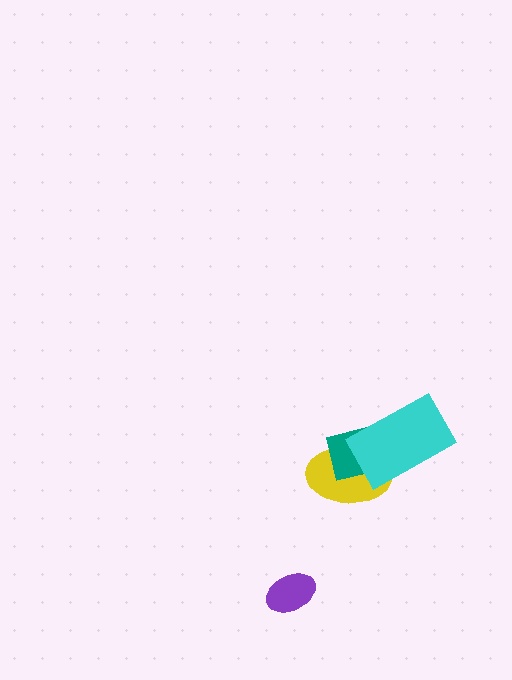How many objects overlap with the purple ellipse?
0 objects overlap with the purple ellipse.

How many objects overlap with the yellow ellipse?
2 objects overlap with the yellow ellipse.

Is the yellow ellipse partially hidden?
Yes, it is partially covered by another shape.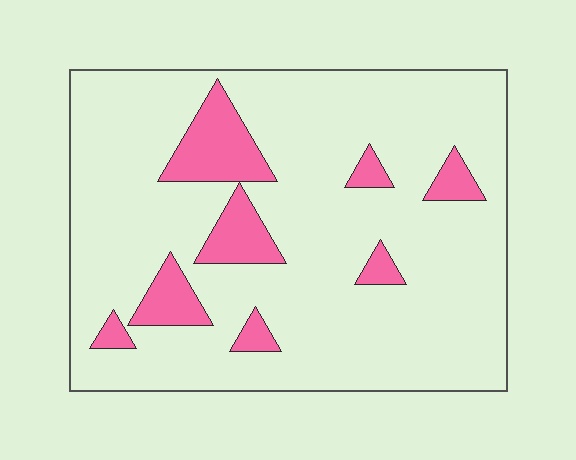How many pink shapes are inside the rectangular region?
8.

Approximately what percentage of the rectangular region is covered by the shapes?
Approximately 15%.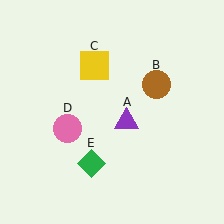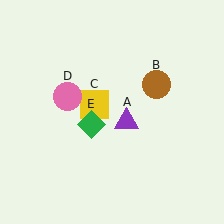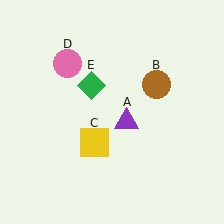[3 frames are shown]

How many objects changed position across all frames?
3 objects changed position: yellow square (object C), pink circle (object D), green diamond (object E).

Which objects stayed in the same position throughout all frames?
Purple triangle (object A) and brown circle (object B) remained stationary.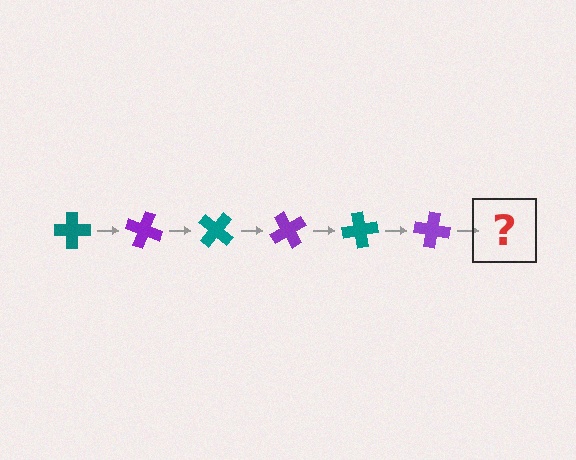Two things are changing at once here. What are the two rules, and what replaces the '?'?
The two rules are that it rotates 20 degrees each step and the color cycles through teal and purple. The '?' should be a teal cross, rotated 120 degrees from the start.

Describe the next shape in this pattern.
It should be a teal cross, rotated 120 degrees from the start.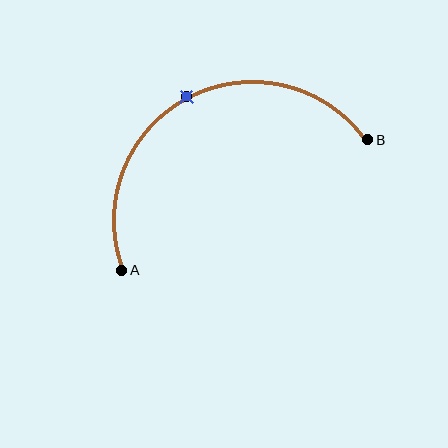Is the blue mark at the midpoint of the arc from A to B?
Yes. The blue mark lies on the arc at equal arc-length from both A and B — it is the arc midpoint.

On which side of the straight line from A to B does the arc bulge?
The arc bulges above the straight line connecting A and B.